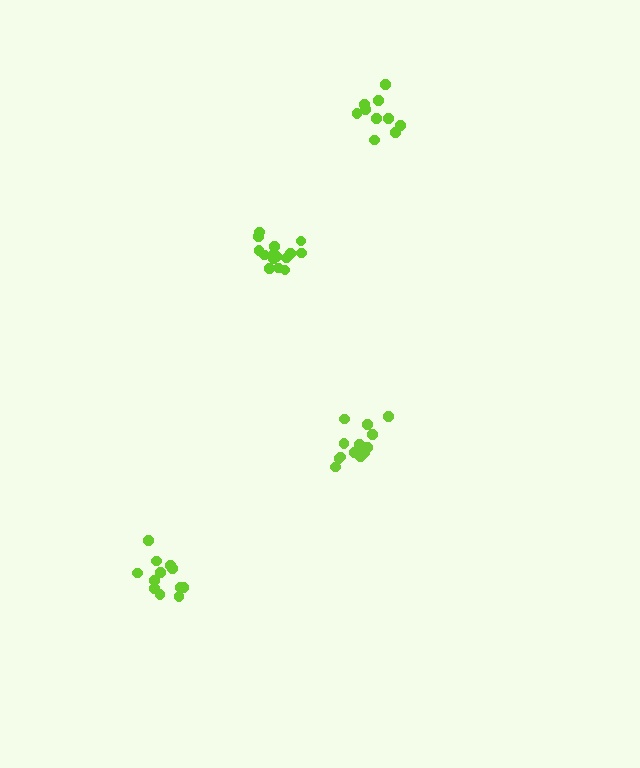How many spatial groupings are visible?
There are 4 spatial groupings.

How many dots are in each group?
Group 1: 15 dots, Group 2: 15 dots, Group 3: 12 dots, Group 4: 10 dots (52 total).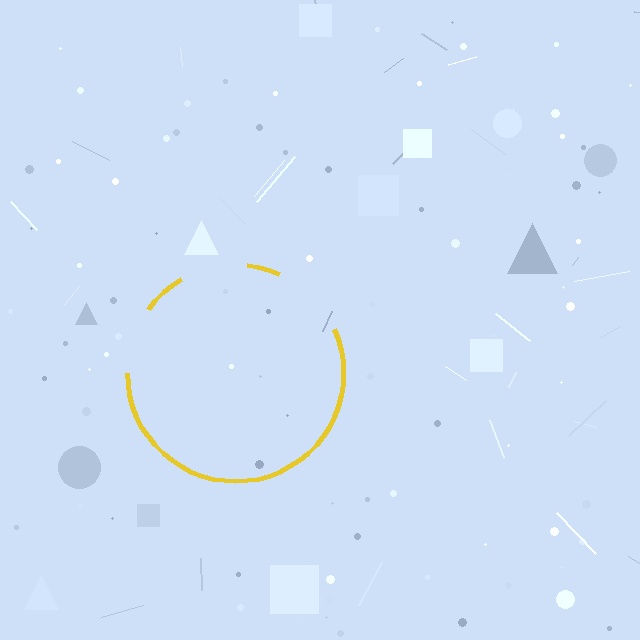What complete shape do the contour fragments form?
The contour fragments form a circle.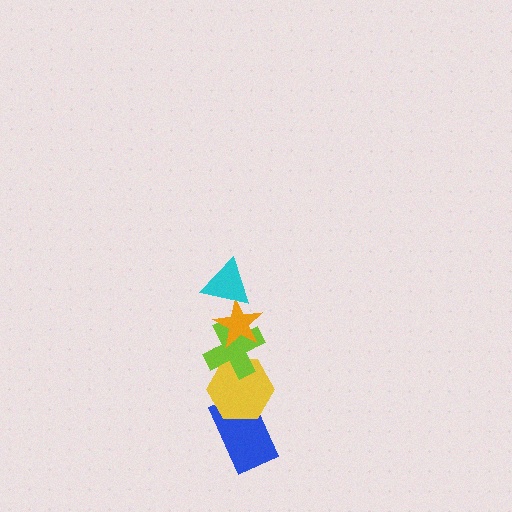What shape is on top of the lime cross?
The orange star is on top of the lime cross.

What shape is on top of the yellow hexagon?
The lime cross is on top of the yellow hexagon.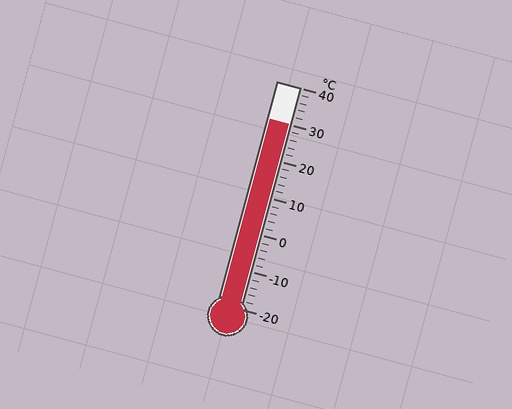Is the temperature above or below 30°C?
The temperature is at 30°C.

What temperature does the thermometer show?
The thermometer shows approximately 30°C.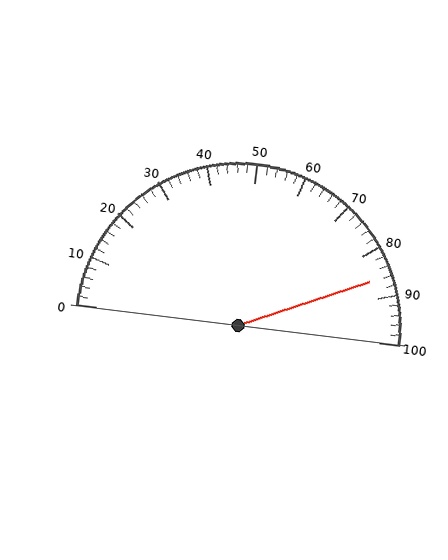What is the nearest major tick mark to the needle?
The nearest major tick mark is 90.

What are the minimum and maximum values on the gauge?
The gauge ranges from 0 to 100.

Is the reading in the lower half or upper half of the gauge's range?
The reading is in the upper half of the range (0 to 100).